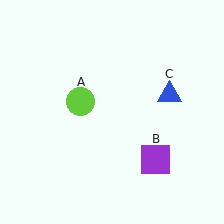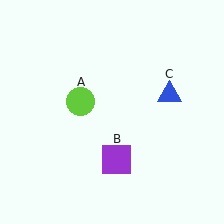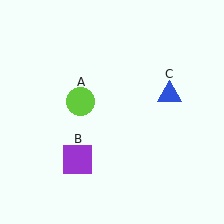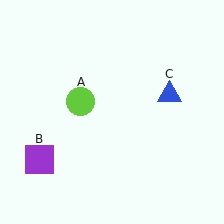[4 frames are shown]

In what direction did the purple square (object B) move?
The purple square (object B) moved left.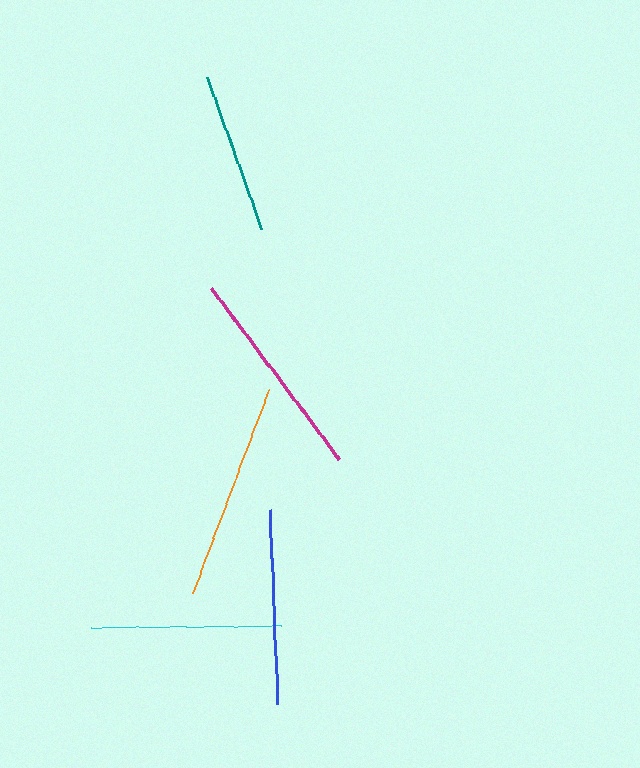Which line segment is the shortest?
The teal line is the shortest at approximately 161 pixels.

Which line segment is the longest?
The orange line is the longest at approximately 218 pixels.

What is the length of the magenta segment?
The magenta segment is approximately 214 pixels long.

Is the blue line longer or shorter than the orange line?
The orange line is longer than the blue line.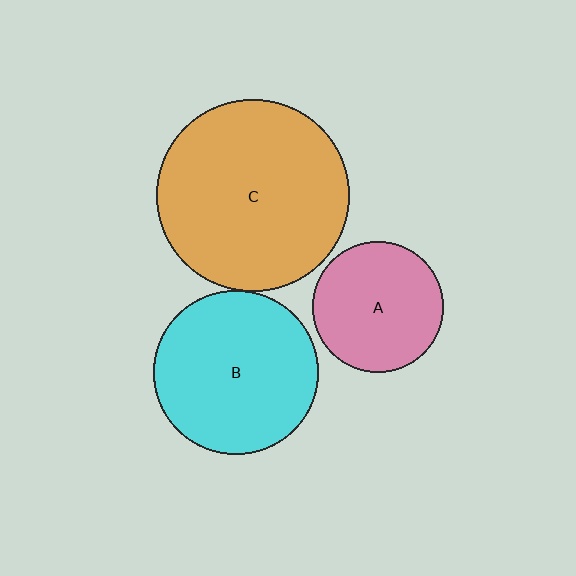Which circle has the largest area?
Circle C (orange).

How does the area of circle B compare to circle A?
Approximately 1.6 times.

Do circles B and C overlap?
Yes.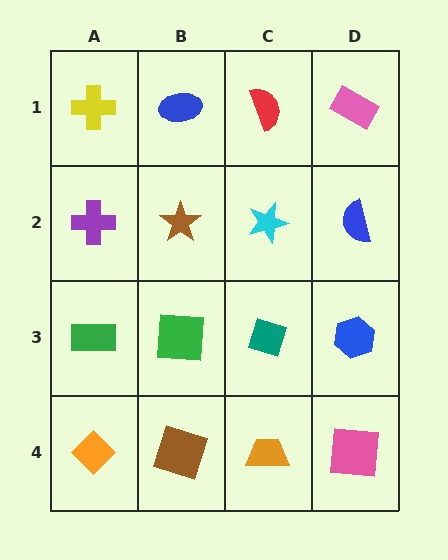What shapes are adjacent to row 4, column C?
A teal diamond (row 3, column C), a brown square (row 4, column B), a pink square (row 4, column D).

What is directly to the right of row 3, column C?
A blue hexagon.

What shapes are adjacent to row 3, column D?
A blue semicircle (row 2, column D), a pink square (row 4, column D), a teal diamond (row 3, column C).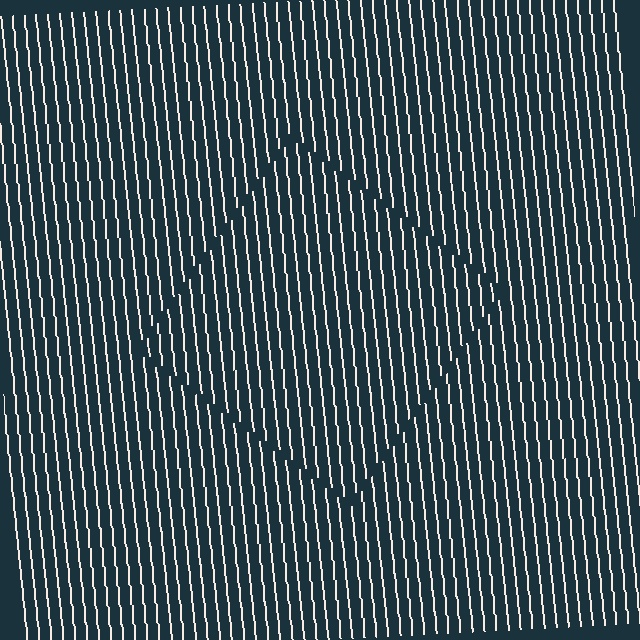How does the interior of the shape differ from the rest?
The interior of the shape contains the same grating, shifted by half a period — the contour is defined by the phase discontinuity where line-ends from the inner and outer gratings abut.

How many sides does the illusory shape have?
4 sides — the line-ends trace a square.